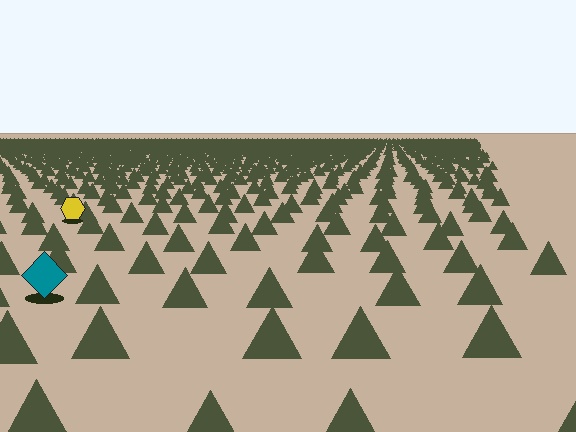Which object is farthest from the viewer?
The yellow hexagon is farthest from the viewer. It appears smaller and the ground texture around it is denser.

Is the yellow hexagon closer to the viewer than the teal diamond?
No. The teal diamond is closer — you can tell from the texture gradient: the ground texture is coarser near it.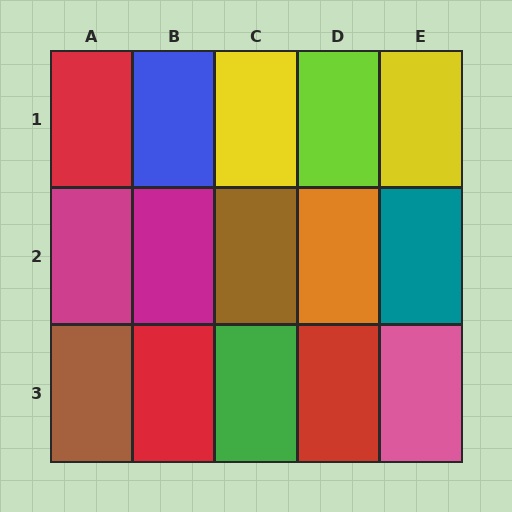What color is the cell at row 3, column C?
Green.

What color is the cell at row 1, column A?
Red.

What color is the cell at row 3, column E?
Pink.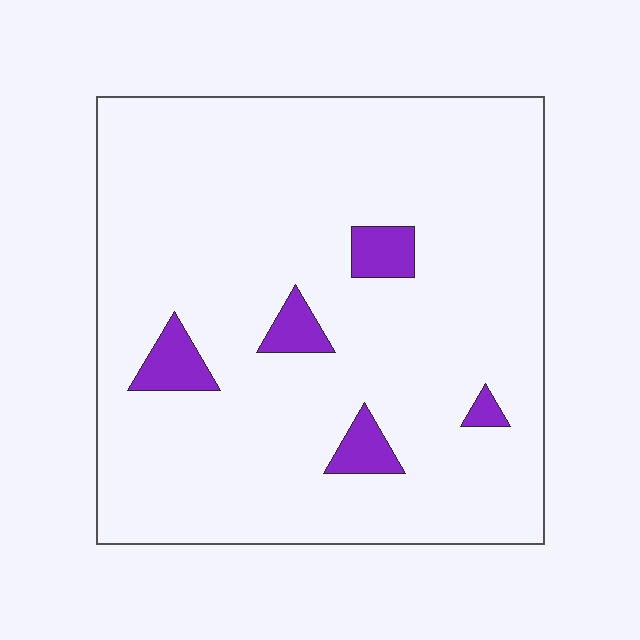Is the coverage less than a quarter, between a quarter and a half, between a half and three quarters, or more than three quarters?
Less than a quarter.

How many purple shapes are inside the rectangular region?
5.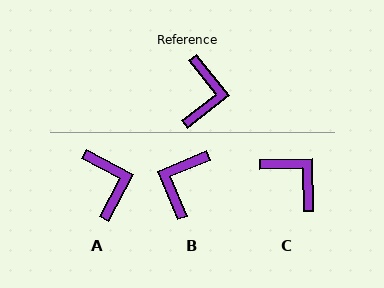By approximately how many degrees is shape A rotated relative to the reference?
Approximately 24 degrees counter-clockwise.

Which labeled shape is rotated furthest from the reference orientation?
B, about 165 degrees away.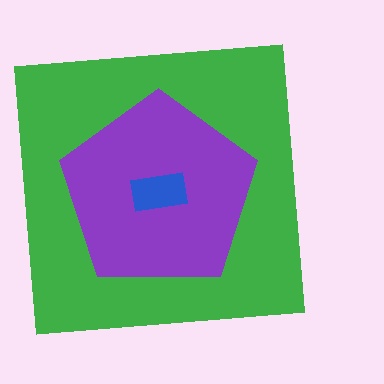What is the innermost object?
The blue rectangle.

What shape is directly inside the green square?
The purple pentagon.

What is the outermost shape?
The green square.